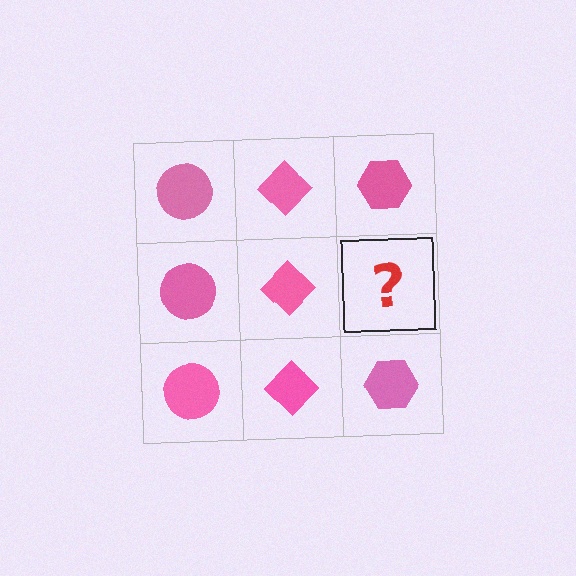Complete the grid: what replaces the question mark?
The question mark should be replaced with a pink hexagon.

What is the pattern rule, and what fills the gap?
The rule is that each column has a consistent shape. The gap should be filled with a pink hexagon.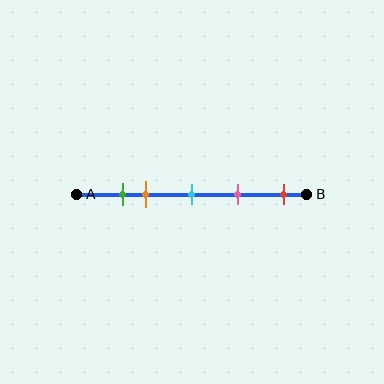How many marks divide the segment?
There are 5 marks dividing the segment.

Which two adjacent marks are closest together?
The green and orange marks are the closest adjacent pair.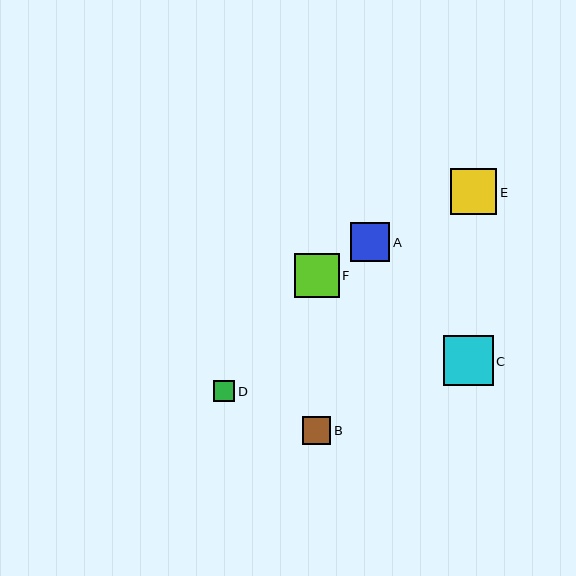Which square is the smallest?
Square D is the smallest with a size of approximately 21 pixels.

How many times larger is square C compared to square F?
Square C is approximately 1.1 times the size of square F.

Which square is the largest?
Square C is the largest with a size of approximately 50 pixels.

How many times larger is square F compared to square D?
Square F is approximately 2.0 times the size of square D.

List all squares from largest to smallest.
From largest to smallest: C, E, F, A, B, D.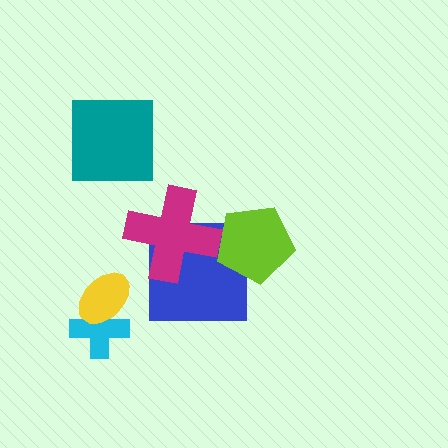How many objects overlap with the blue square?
2 objects overlap with the blue square.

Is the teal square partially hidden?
No, no other shape covers it.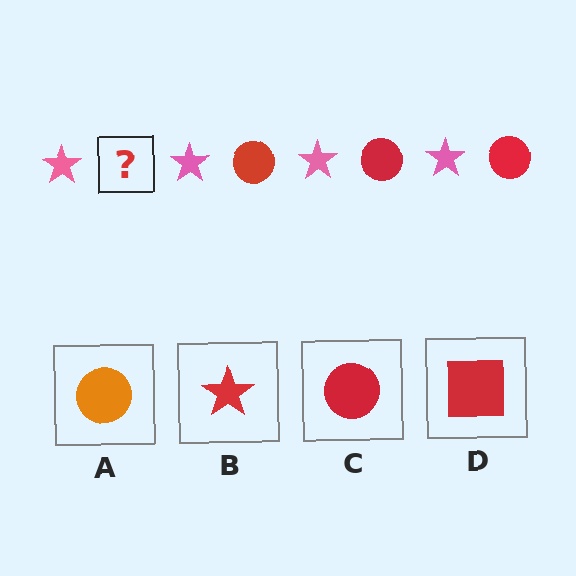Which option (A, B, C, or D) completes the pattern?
C.